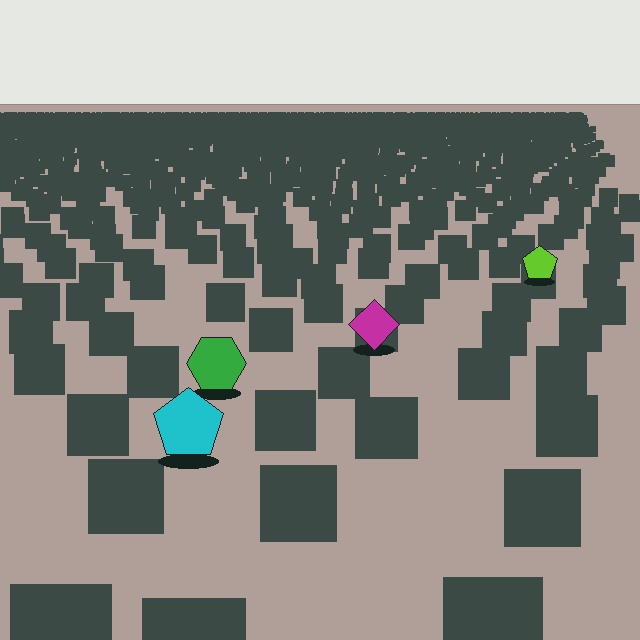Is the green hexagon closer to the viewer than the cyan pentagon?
No. The cyan pentagon is closer — you can tell from the texture gradient: the ground texture is coarser near it.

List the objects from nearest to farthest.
From nearest to farthest: the cyan pentagon, the green hexagon, the magenta diamond, the lime pentagon.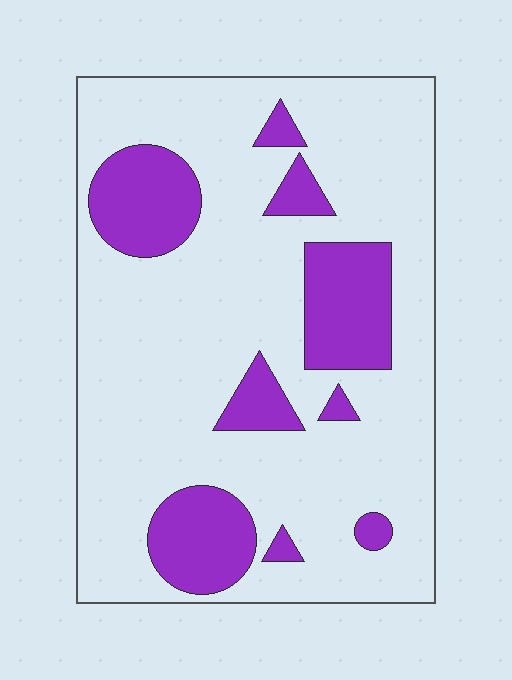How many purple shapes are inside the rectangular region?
9.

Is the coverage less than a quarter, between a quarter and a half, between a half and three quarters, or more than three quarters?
Less than a quarter.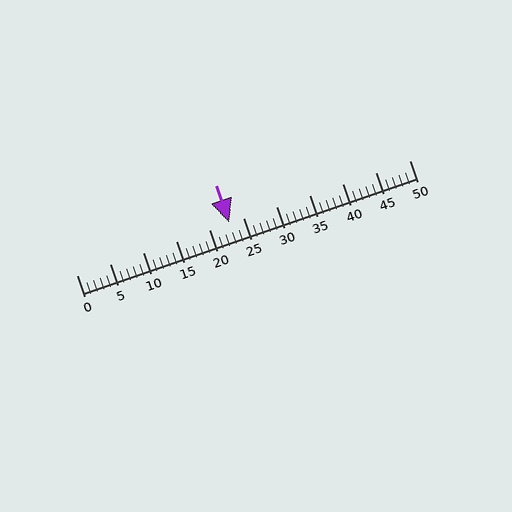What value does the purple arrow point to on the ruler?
The purple arrow points to approximately 23.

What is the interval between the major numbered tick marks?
The major tick marks are spaced 5 units apart.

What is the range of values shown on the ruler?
The ruler shows values from 0 to 50.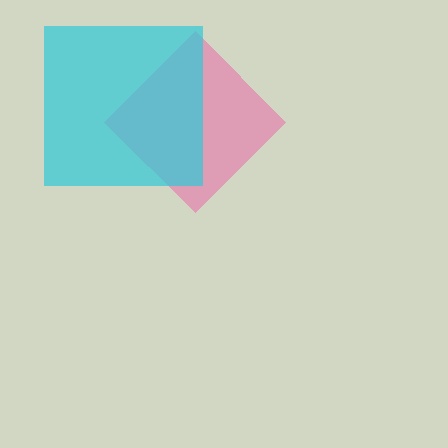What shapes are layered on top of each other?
The layered shapes are: a pink diamond, a cyan square.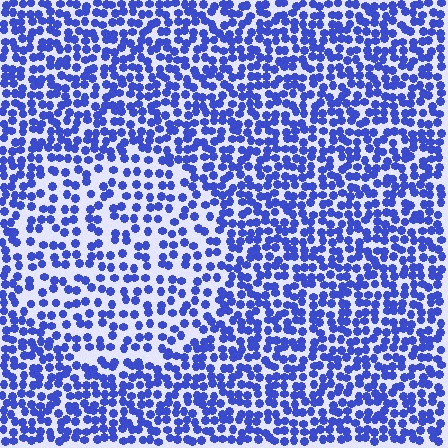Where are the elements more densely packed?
The elements are more densely packed outside the circle boundary.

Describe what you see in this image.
The image contains small blue elements arranged at two different densities. A circle-shaped region is visible where the elements are less densely packed than the surrounding area.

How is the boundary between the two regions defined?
The boundary is defined by a change in element density (approximately 1.7x ratio). All elements are the same color, size, and shape.